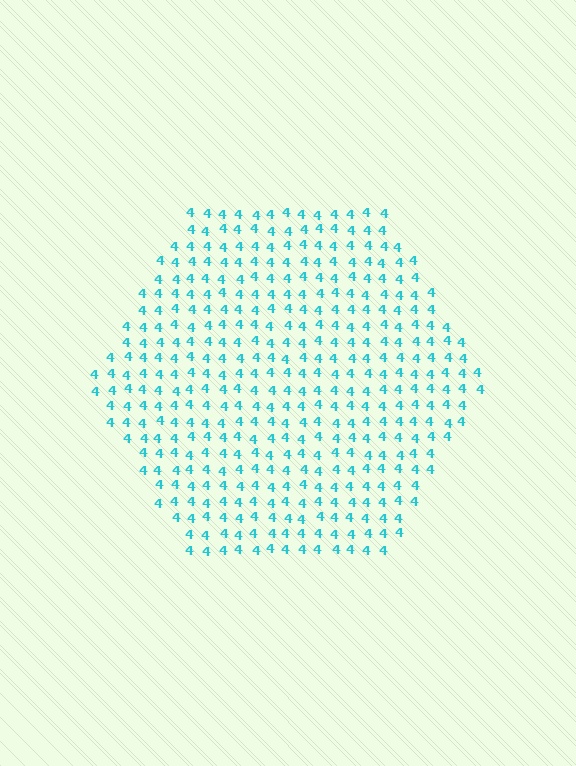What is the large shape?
The large shape is a hexagon.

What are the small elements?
The small elements are digit 4's.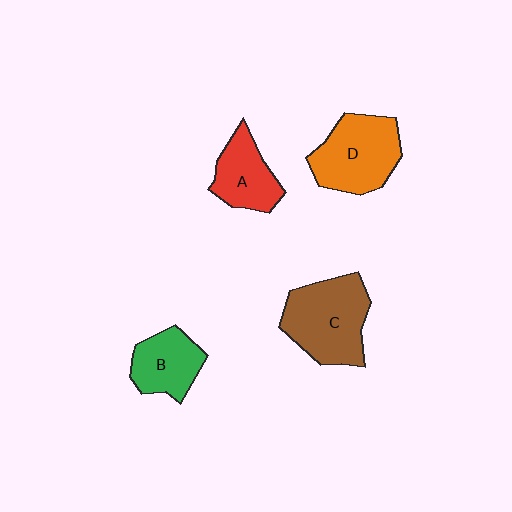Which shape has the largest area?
Shape C (brown).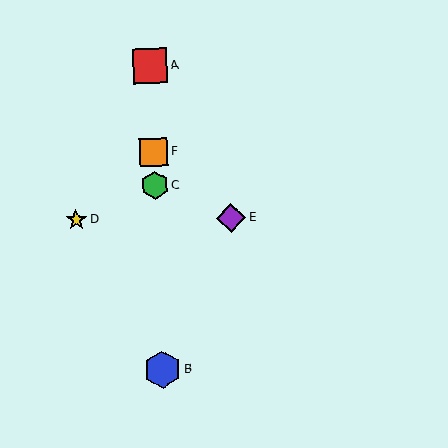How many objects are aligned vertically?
4 objects (A, B, C, F) are aligned vertically.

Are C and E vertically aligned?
No, C is at x≈155 and E is at x≈231.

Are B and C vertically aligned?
Yes, both are at x≈162.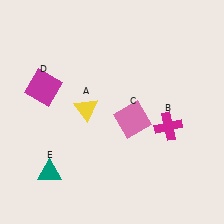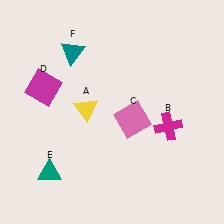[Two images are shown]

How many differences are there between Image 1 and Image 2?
There is 1 difference between the two images.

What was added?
A teal triangle (F) was added in Image 2.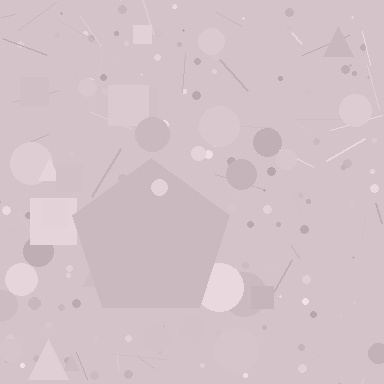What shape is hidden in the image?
A pentagon is hidden in the image.